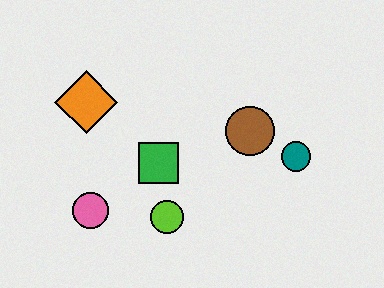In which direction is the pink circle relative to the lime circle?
The pink circle is to the left of the lime circle.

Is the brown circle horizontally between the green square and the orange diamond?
No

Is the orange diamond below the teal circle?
No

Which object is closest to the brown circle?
The teal circle is closest to the brown circle.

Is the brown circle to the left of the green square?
No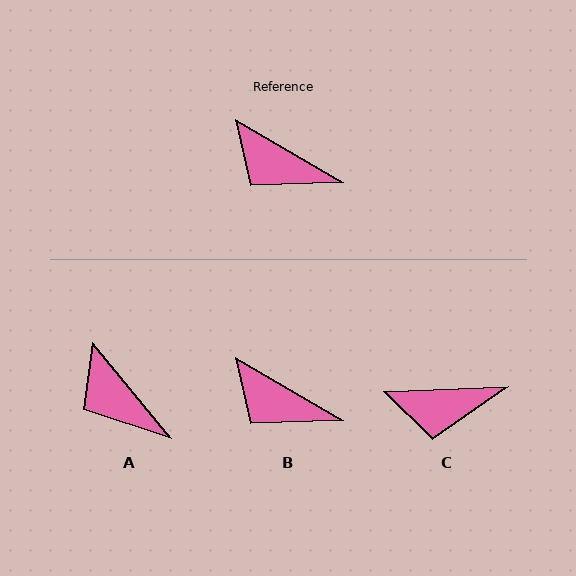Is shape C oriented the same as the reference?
No, it is off by about 33 degrees.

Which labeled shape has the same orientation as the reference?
B.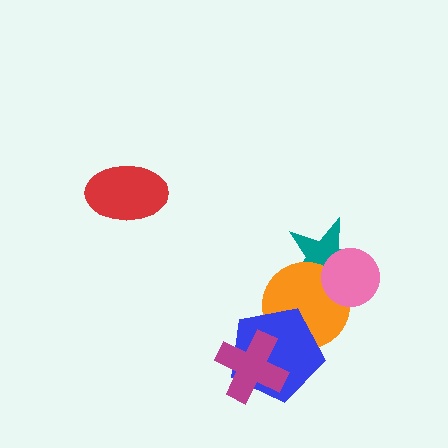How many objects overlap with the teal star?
2 objects overlap with the teal star.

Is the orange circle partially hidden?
Yes, it is partially covered by another shape.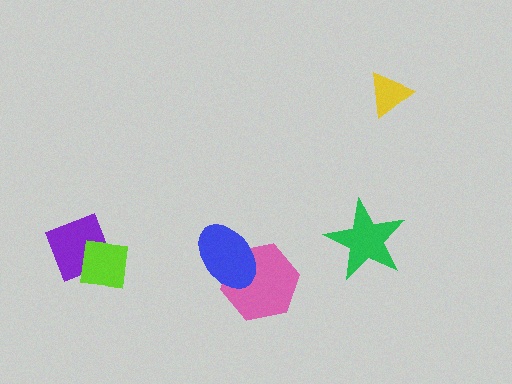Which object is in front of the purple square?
The lime square is in front of the purple square.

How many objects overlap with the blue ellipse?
1 object overlaps with the blue ellipse.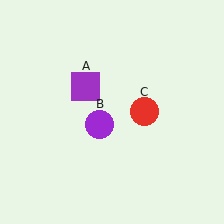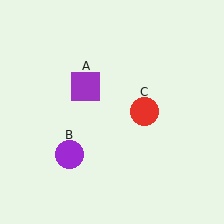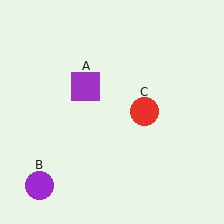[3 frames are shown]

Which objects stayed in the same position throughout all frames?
Purple square (object A) and red circle (object C) remained stationary.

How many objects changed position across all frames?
1 object changed position: purple circle (object B).